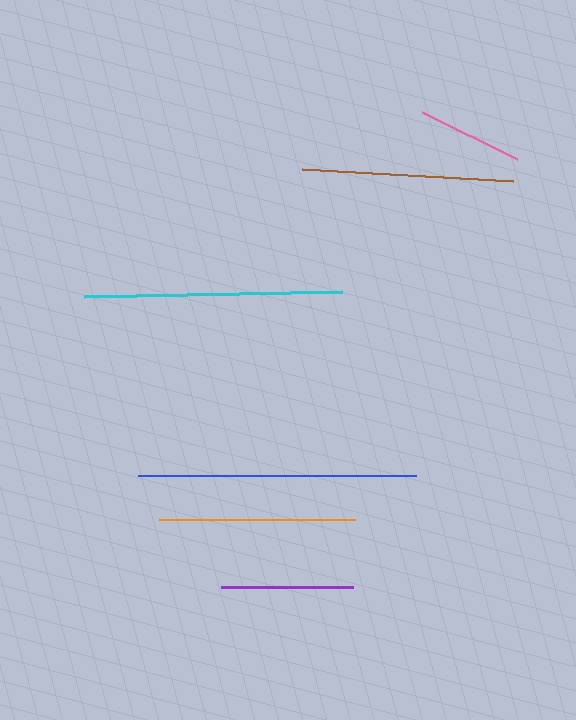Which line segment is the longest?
The blue line is the longest at approximately 277 pixels.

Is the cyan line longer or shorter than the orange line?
The cyan line is longer than the orange line.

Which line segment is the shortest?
The pink line is the shortest at approximately 106 pixels.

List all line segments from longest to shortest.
From longest to shortest: blue, cyan, brown, orange, purple, pink.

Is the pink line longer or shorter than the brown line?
The brown line is longer than the pink line.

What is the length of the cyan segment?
The cyan segment is approximately 258 pixels long.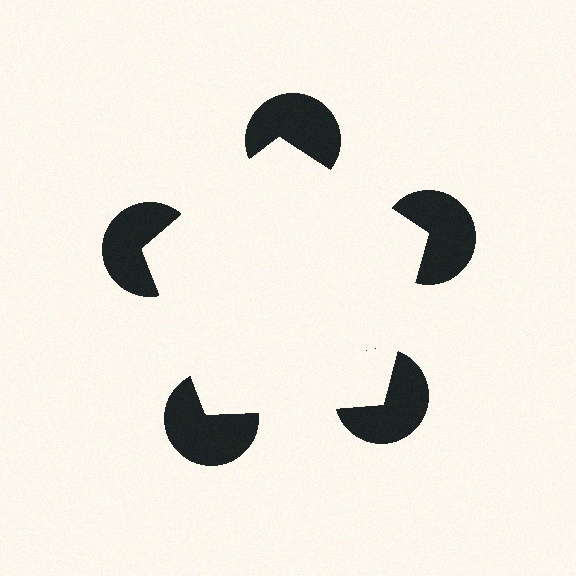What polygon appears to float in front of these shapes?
An illusory pentagon — its edges are inferred from the aligned wedge cuts in the pac-man discs, not physically drawn.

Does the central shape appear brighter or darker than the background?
It typically appears slightly brighter than the background, even though no actual brightness change is drawn.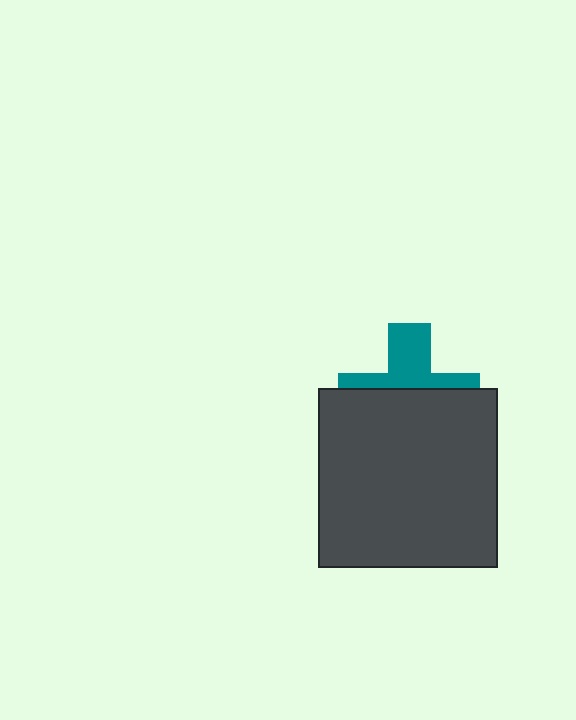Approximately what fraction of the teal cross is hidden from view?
Roughly 60% of the teal cross is hidden behind the dark gray square.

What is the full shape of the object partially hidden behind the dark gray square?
The partially hidden object is a teal cross.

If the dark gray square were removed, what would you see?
You would see the complete teal cross.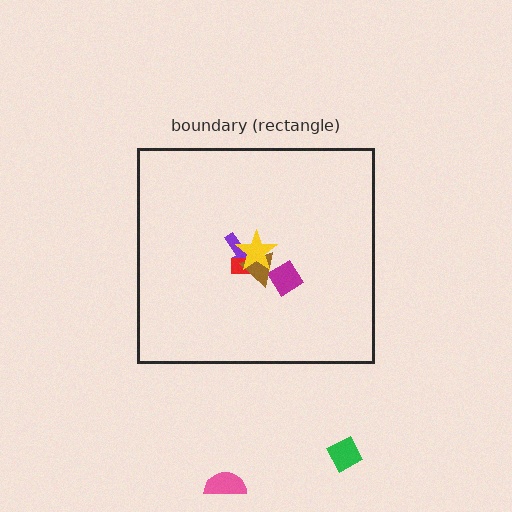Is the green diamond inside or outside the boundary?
Outside.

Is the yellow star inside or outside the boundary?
Inside.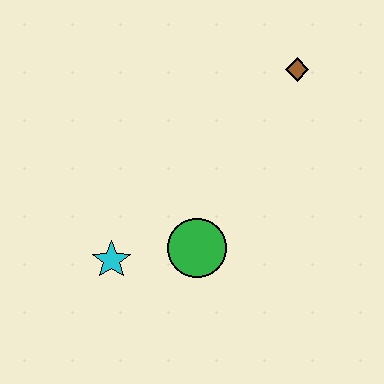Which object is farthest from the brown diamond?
The cyan star is farthest from the brown diamond.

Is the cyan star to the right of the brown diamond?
No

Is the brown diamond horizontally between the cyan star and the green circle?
No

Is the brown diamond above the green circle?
Yes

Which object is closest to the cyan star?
The green circle is closest to the cyan star.